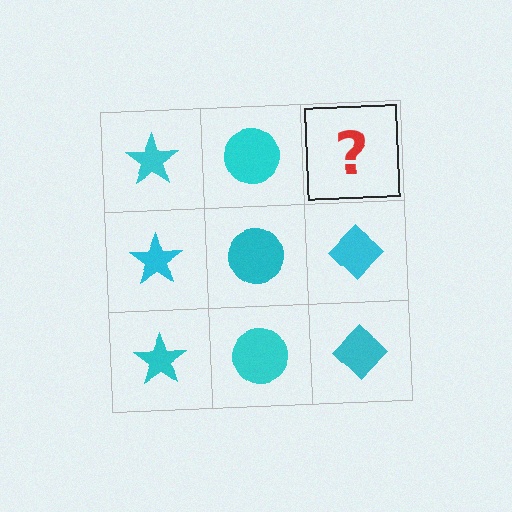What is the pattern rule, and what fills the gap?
The rule is that each column has a consistent shape. The gap should be filled with a cyan diamond.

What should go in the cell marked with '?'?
The missing cell should contain a cyan diamond.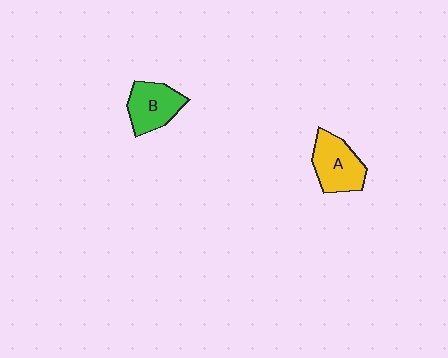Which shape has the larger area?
Shape A (yellow).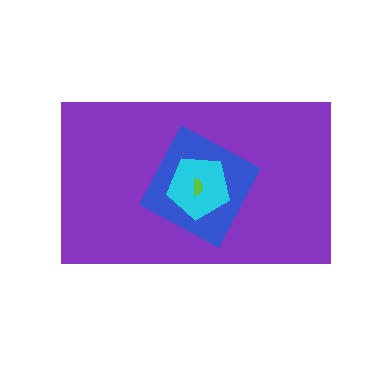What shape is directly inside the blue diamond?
The cyan pentagon.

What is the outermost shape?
The purple rectangle.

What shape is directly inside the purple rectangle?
The blue diamond.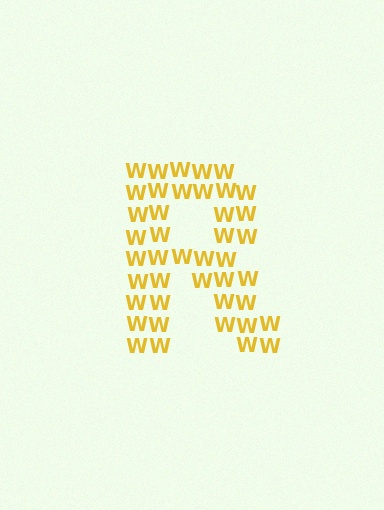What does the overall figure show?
The overall figure shows the letter R.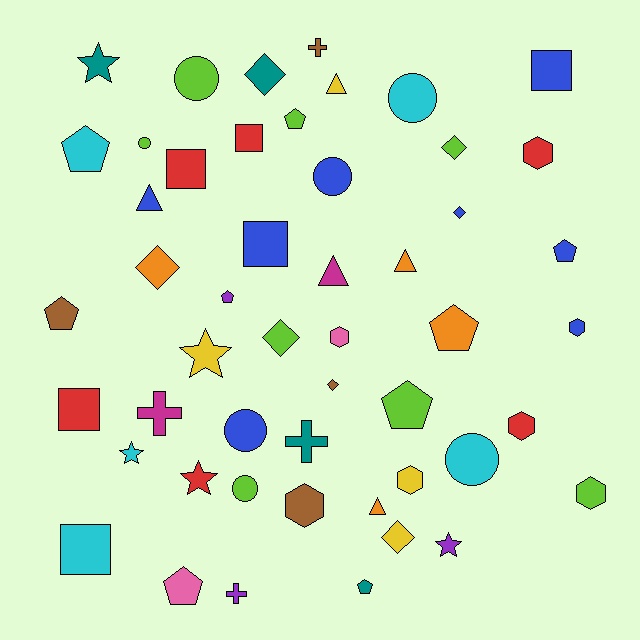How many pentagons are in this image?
There are 9 pentagons.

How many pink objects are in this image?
There are 2 pink objects.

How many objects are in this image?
There are 50 objects.